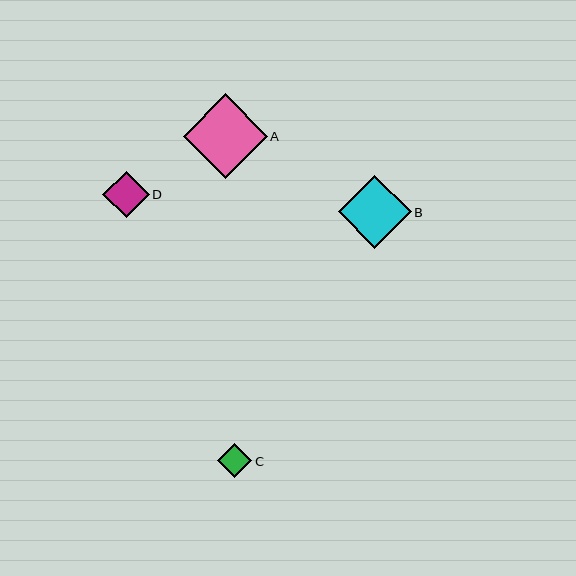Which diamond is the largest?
Diamond A is the largest with a size of approximately 84 pixels.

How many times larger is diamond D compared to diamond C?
Diamond D is approximately 1.4 times the size of diamond C.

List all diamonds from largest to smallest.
From largest to smallest: A, B, D, C.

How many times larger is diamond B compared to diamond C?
Diamond B is approximately 2.1 times the size of diamond C.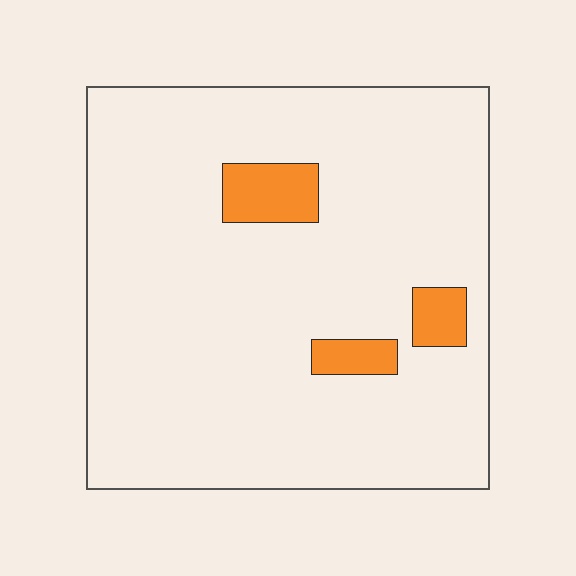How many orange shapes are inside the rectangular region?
3.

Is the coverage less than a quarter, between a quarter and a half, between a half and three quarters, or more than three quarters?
Less than a quarter.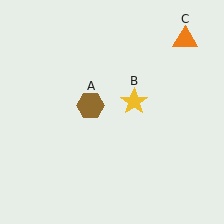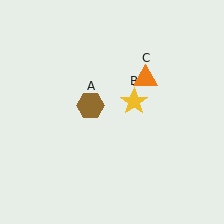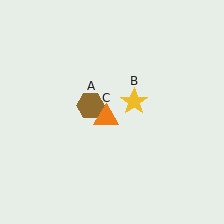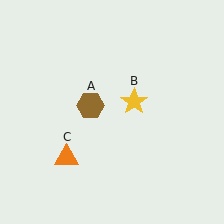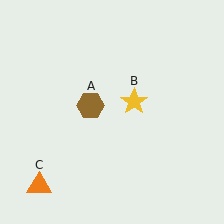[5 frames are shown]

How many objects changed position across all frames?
1 object changed position: orange triangle (object C).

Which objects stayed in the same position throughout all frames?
Brown hexagon (object A) and yellow star (object B) remained stationary.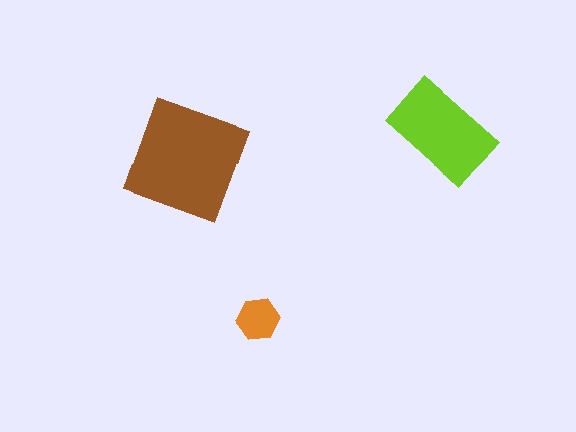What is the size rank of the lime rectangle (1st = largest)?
2nd.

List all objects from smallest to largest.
The orange hexagon, the lime rectangle, the brown square.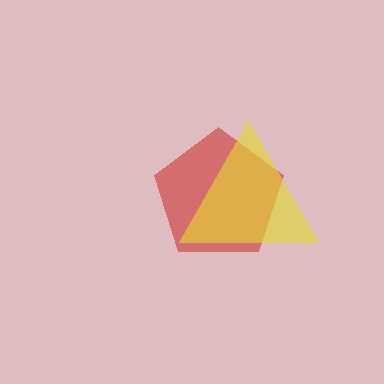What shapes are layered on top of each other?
The layered shapes are: a red pentagon, a yellow triangle.